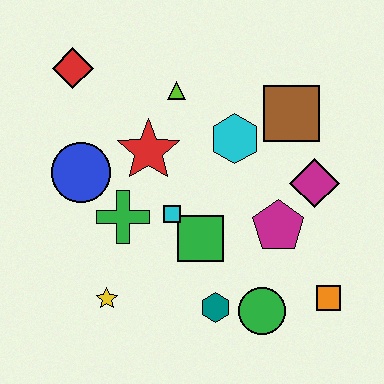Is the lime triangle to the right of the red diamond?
Yes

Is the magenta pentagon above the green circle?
Yes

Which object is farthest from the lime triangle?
The orange square is farthest from the lime triangle.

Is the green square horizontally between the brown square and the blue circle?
Yes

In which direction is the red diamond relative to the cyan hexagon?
The red diamond is to the left of the cyan hexagon.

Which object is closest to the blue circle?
The green cross is closest to the blue circle.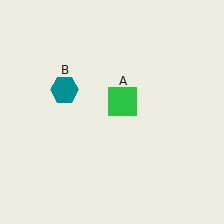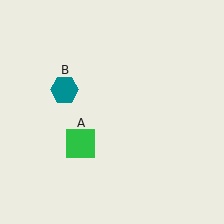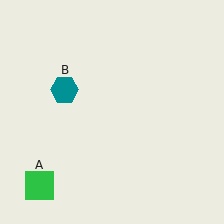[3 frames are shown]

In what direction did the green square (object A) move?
The green square (object A) moved down and to the left.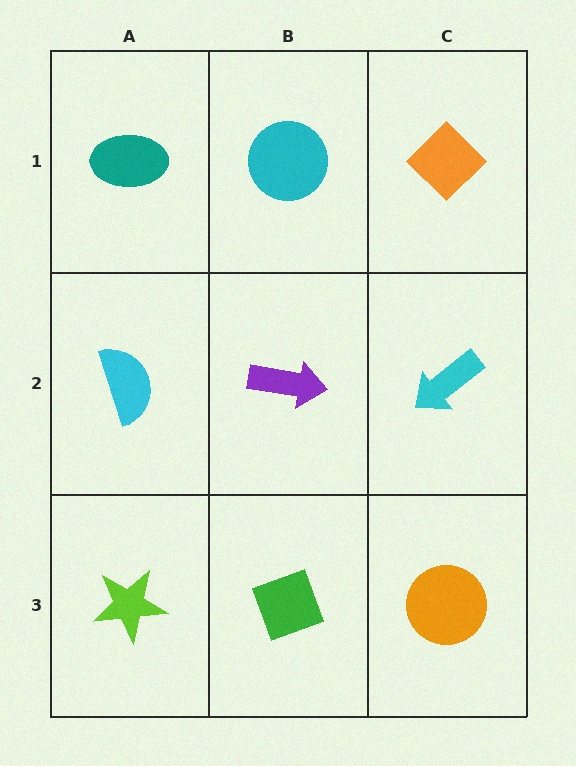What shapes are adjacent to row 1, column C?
A cyan arrow (row 2, column C), a cyan circle (row 1, column B).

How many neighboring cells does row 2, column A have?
3.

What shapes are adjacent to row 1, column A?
A cyan semicircle (row 2, column A), a cyan circle (row 1, column B).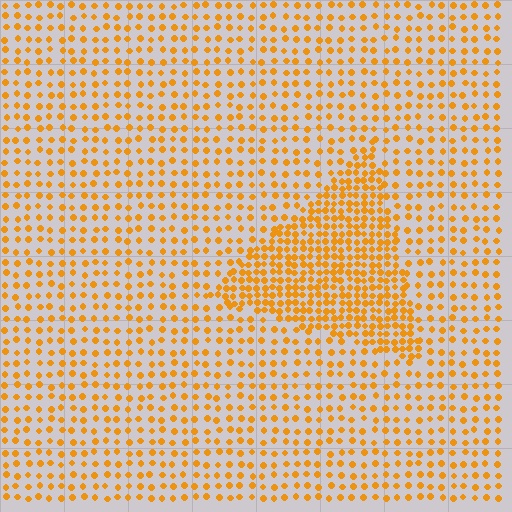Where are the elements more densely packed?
The elements are more densely packed inside the triangle boundary.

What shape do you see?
I see a triangle.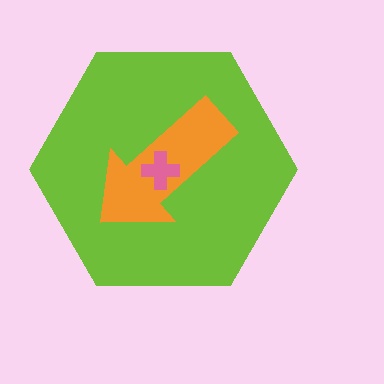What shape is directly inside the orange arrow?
The pink cross.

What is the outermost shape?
The lime hexagon.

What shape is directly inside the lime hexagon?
The orange arrow.